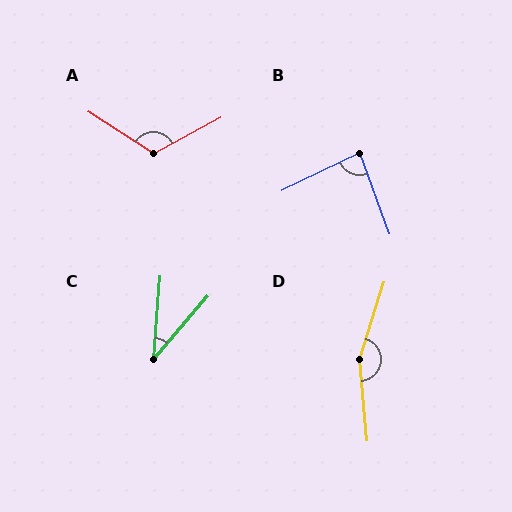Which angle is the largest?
D, at approximately 157 degrees.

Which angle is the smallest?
C, at approximately 36 degrees.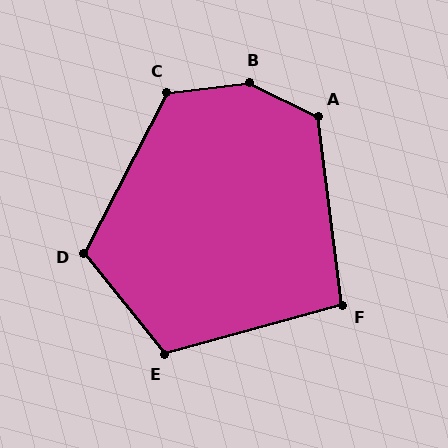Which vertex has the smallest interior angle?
F, at approximately 98 degrees.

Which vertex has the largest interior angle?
B, at approximately 148 degrees.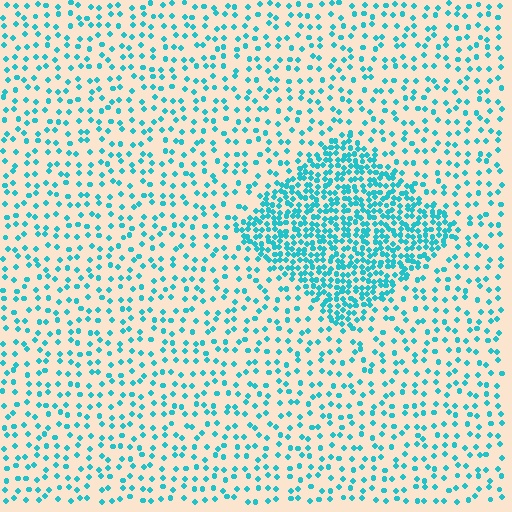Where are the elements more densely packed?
The elements are more densely packed inside the diamond boundary.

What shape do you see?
I see a diamond.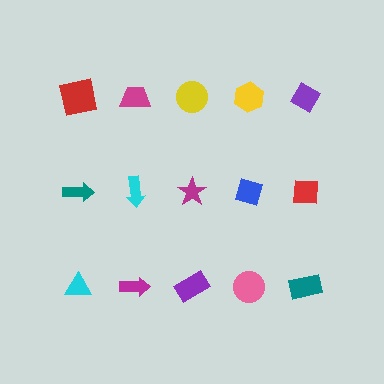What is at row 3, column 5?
A teal rectangle.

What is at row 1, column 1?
A red square.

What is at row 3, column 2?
A magenta arrow.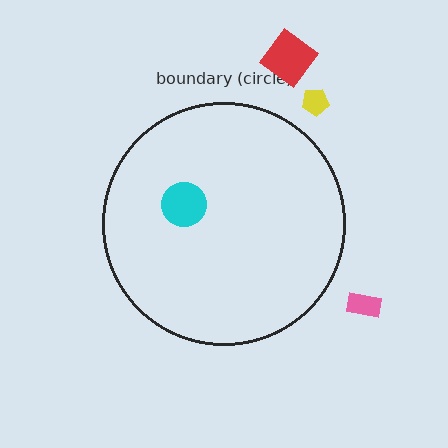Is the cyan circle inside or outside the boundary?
Inside.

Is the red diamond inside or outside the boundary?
Outside.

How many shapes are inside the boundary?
1 inside, 3 outside.